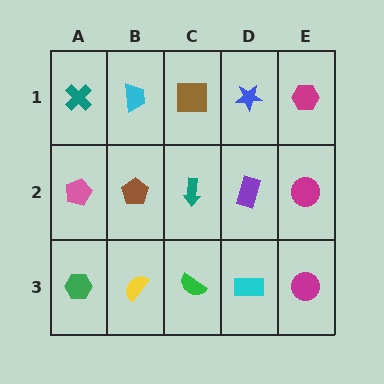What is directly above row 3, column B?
A brown pentagon.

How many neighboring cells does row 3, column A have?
2.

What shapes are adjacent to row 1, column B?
A brown pentagon (row 2, column B), a teal cross (row 1, column A), a brown square (row 1, column C).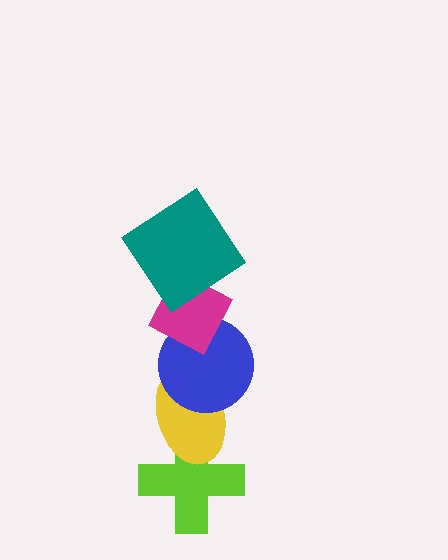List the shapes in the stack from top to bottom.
From top to bottom: the teal diamond, the magenta diamond, the blue circle, the yellow ellipse, the lime cross.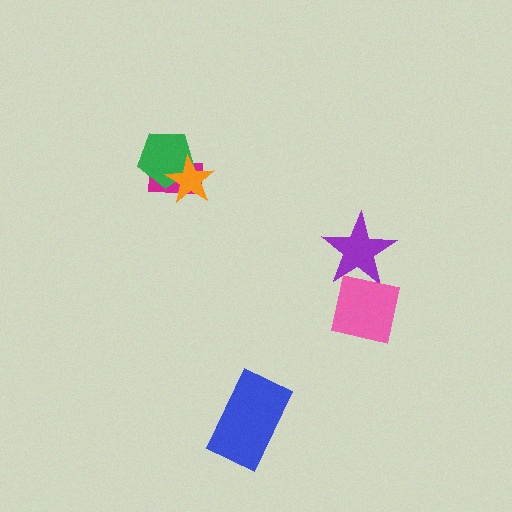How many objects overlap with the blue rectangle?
0 objects overlap with the blue rectangle.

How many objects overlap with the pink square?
1 object overlaps with the pink square.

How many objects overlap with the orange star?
2 objects overlap with the orange star.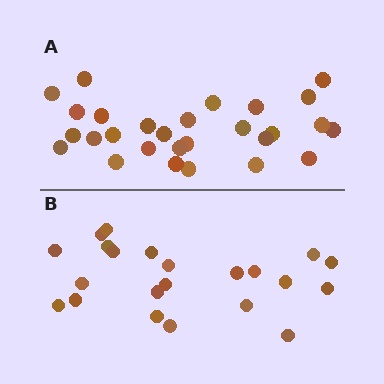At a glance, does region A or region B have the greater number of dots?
Region A (the top region) has more dots.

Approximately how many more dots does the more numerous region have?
Region A has about 6 more dots than region B.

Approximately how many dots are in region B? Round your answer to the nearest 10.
About 20 dots. (The exact count is 22, which rounds to 20.)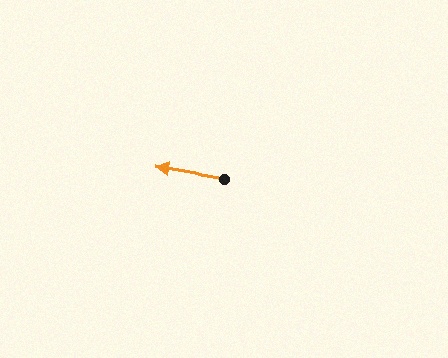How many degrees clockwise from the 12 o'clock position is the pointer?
Approximately 280 degrees.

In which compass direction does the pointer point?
West.